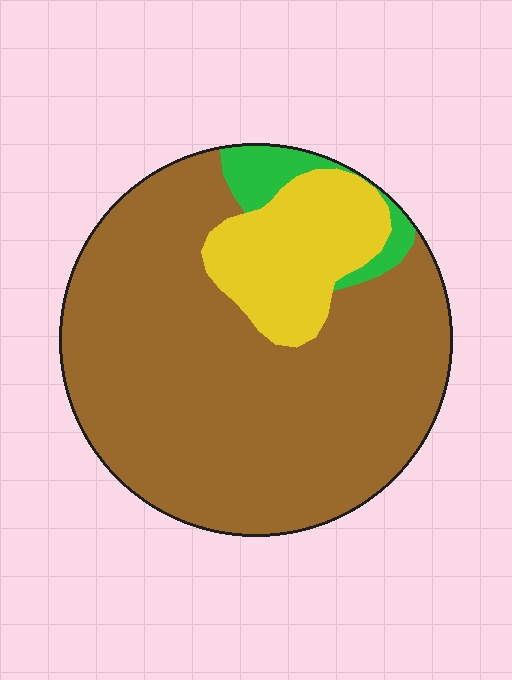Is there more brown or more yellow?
Brown.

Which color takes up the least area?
Green, at roughly 5%.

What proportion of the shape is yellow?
Yellow takes up between a sixth and a third of the shape.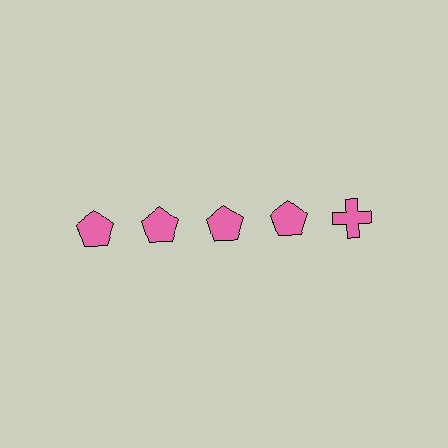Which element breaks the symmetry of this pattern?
The pink cross in the top row, rightmost column breaks the symmetry. All other shapes are pink pentagons.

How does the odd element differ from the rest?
It has a different shape: cross instead of pentagon.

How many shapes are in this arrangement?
There are 5 shapes arranged in a grid pattern.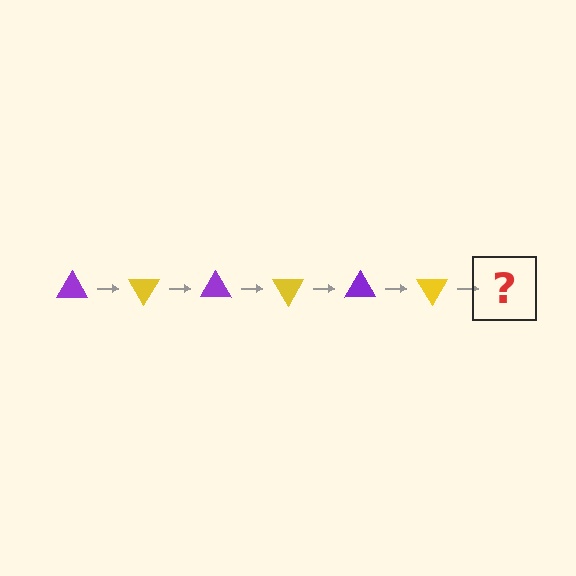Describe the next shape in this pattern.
It should be a purple triangle, rotated 360 degrees from the start.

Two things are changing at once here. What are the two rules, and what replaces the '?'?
The two rules are that it rotates 60 degrees each step and the color cycles through purple and yellow. The '?' should be a purple triangle, rotated 360 degrees from the start.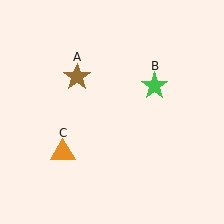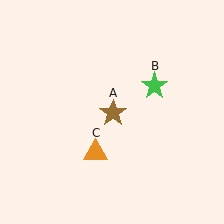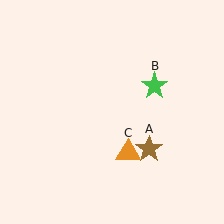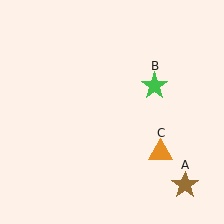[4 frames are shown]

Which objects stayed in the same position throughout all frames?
Green star (object B) remained stationary.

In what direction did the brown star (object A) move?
The brown star (object A) moved down and to the right.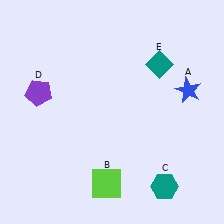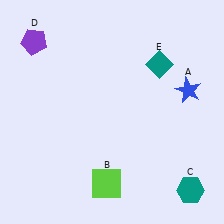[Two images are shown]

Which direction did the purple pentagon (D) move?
The purple pentagon (D) moved up.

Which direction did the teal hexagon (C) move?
The teal hexagon (C) moved right.